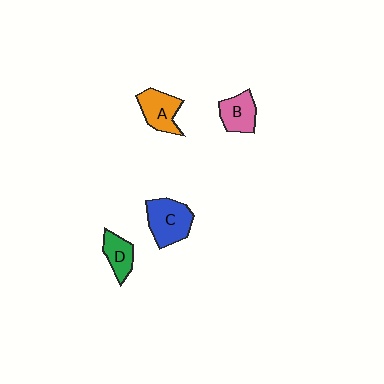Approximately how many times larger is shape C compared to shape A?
Approximately 1.2 times.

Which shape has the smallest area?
Shape D (green).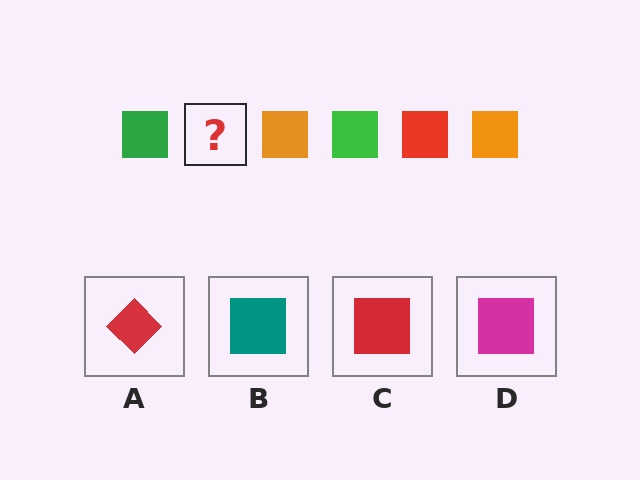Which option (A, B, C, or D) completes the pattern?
C.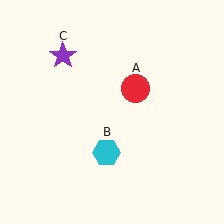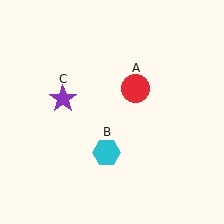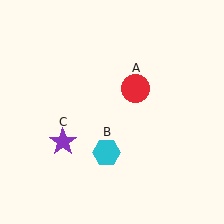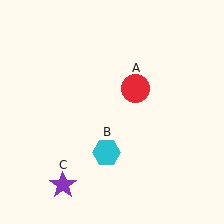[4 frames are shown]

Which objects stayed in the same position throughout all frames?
Red circle (object A) and cyan hexagon (object B) remained stationary.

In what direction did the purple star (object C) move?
The purple star (object C) moved down.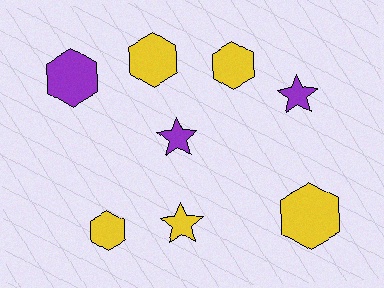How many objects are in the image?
There are 8 objects.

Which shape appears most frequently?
Hexagon, with 5 objects.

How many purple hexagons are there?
There is 1 purple hexagon.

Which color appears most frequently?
Yellow, with 5 objects.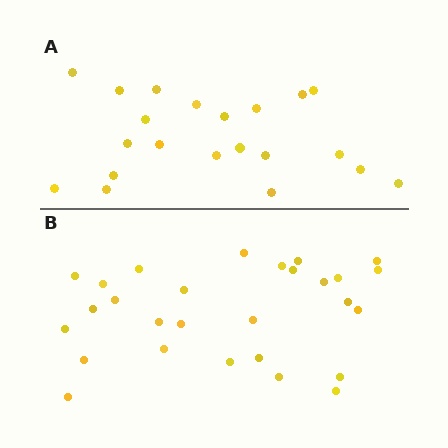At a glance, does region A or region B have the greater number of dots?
Region B (the bottom region) has more dots.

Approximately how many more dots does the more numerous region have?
Region B has roughly 8 or so more dots than region A.